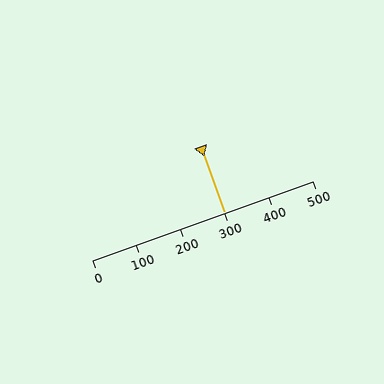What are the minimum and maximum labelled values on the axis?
The axis runs from 0 to 500.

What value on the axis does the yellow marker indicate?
The marker indicates approximately 300.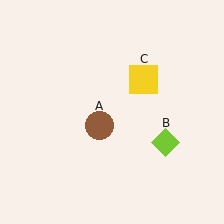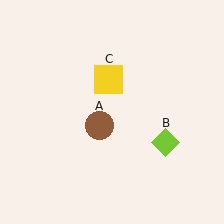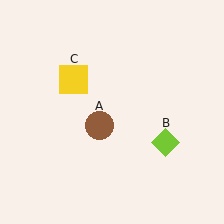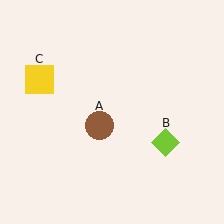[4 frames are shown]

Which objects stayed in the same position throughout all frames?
Brown circle (object A) and lime diamond (object B) remained stationary.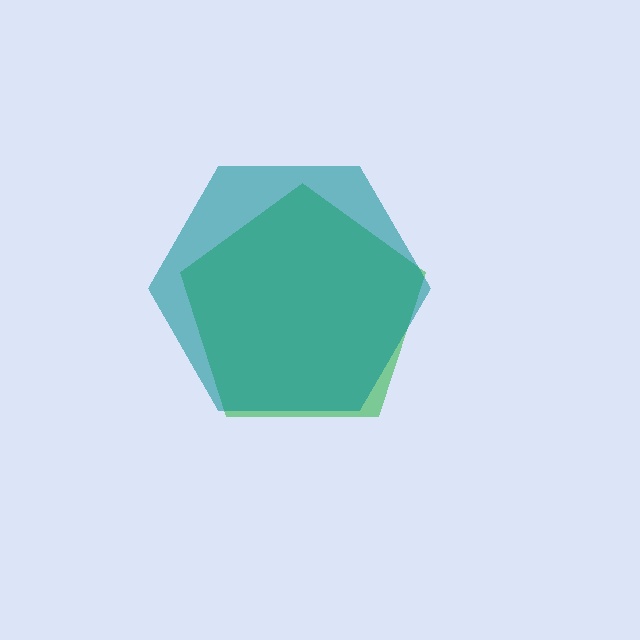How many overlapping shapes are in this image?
There are 2 overlapping shapes in the image.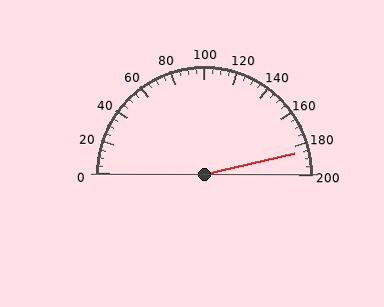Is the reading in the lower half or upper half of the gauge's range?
The reading is in the upper half of the range (0 to 200).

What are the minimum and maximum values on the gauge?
The gauge ranges from 0 to 200.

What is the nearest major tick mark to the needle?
The nearest major tick mark is 180.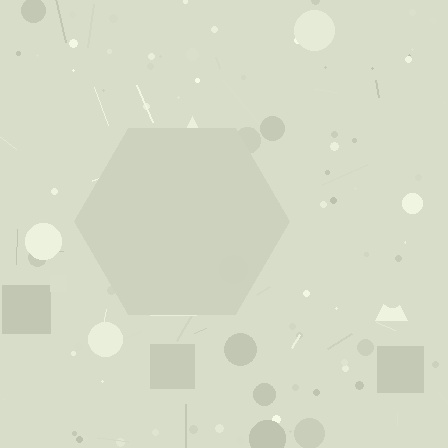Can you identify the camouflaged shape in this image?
The camouflaged shape is a hexagon.